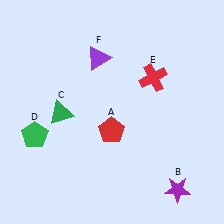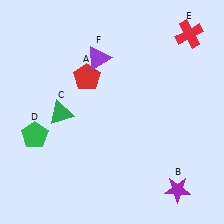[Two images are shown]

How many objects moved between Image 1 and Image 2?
2 objects moved between the two images.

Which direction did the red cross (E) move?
The red cross (E) moved up.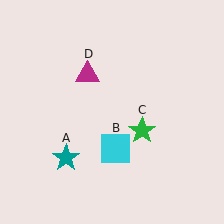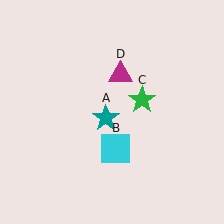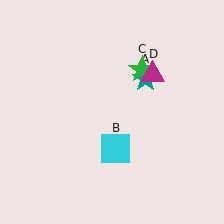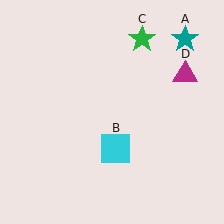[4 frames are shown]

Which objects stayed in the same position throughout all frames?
Cyan square (object B) remained stationary.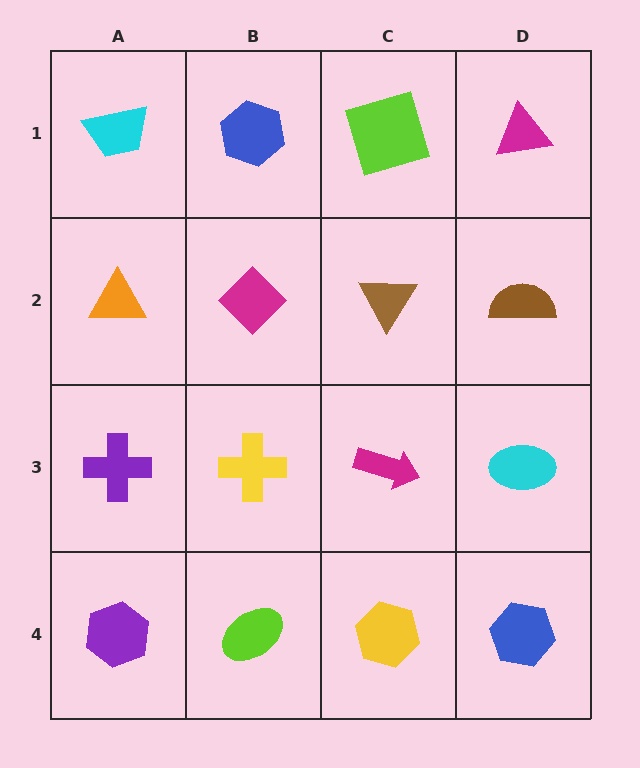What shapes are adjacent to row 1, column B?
A magenta diamond (row 2, column B), a cyan trapezoid (row 1, column A), a lime square (row 1, column C).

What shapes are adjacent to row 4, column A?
A purple cross (row 3, column A), a lime ellipse (row 4, column B).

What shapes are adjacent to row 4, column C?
A magenta arrow (row 3, column C), a lime ellipse (row 4, column B), a blue hexagon (row 4, column D).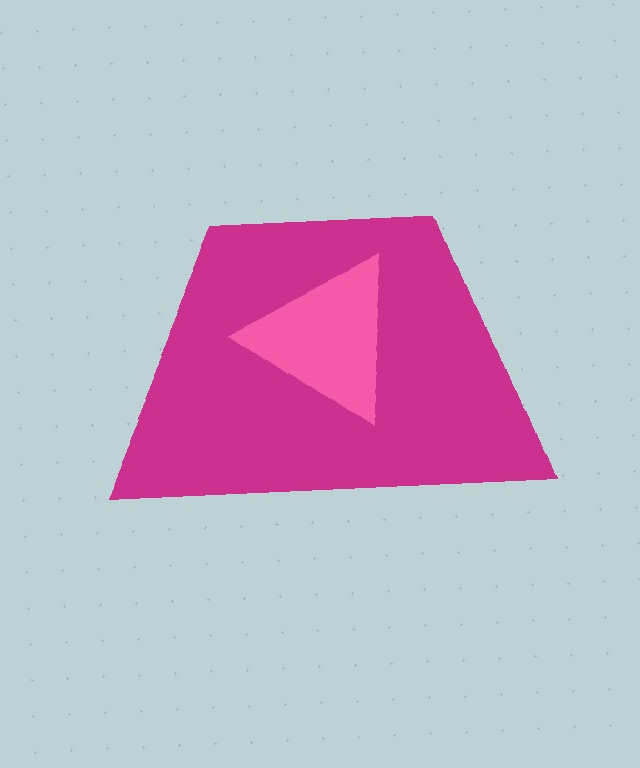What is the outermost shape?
The magenta trapezoid.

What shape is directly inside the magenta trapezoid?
The pink triangle.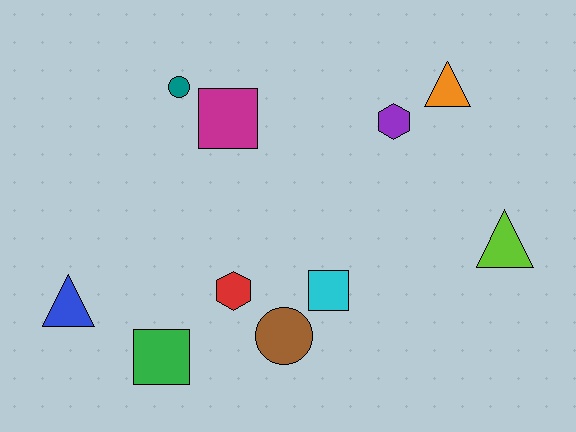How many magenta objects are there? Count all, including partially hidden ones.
There is 1 magenta object.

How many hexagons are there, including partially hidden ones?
There are 2 hexagons.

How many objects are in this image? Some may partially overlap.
There are 10 objects.